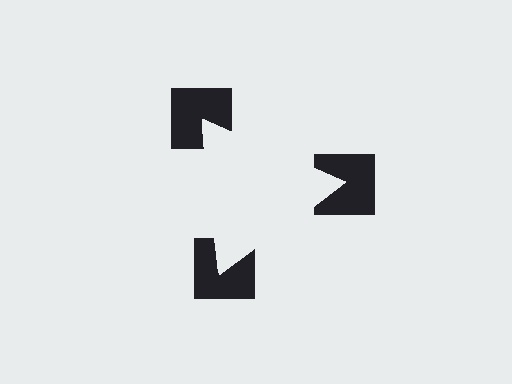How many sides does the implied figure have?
3 sides.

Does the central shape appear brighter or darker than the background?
It typically appears slightly brighter than the background, even though no actual brightness change is drawn.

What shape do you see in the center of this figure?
An illusory triangle — its edges are inferred from the aligned wedge cuts in the notched squares, not physically drawn.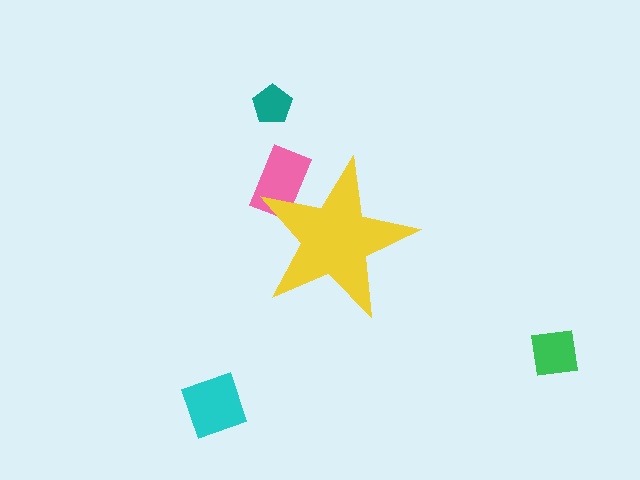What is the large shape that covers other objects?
A yellow star.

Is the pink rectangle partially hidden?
Yes, the pink rectangle is partially hidden behind the yellow star.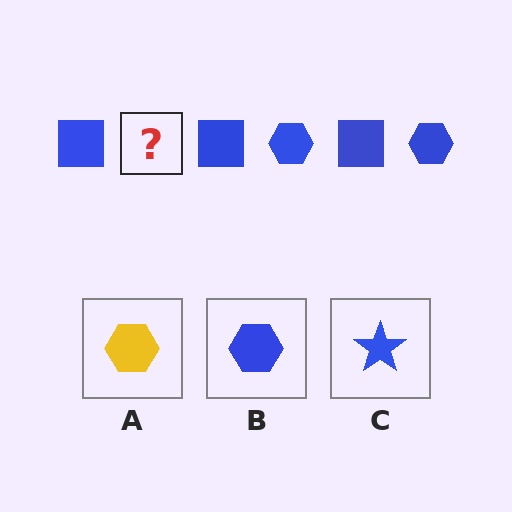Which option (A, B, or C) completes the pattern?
B.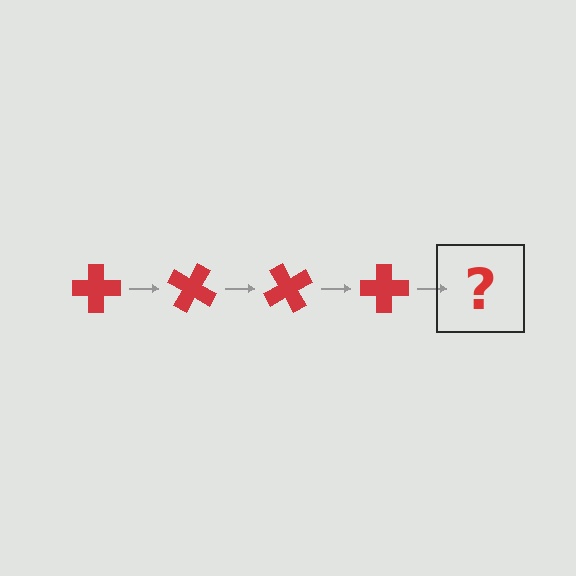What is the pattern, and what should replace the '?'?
The pattern is that the cross rotates 30 degrees each step. The '?' should be a red cross rotated 120 degrees.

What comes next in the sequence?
The next element should be a red cross rotated 120 degrees.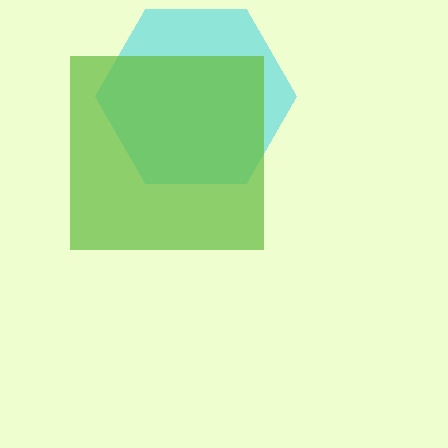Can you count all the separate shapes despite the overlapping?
Yes, there are 2 separate shapes.